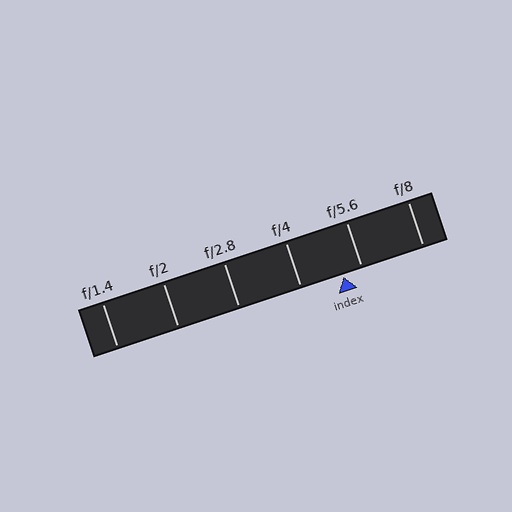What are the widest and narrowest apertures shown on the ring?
The widest aperture shown is f/1.4 and the narrowest is f/8.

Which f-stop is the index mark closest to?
The index mark is closest to f/5.6.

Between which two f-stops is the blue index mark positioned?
The index mark is between f/4 and f/5.6.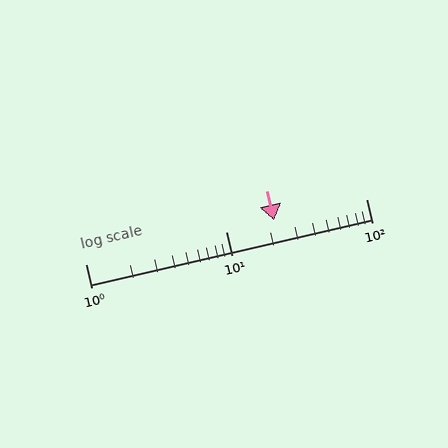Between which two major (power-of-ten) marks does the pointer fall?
The pointer is between 10 and 100.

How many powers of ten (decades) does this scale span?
The scale spans 2 decades, from 1 to 100.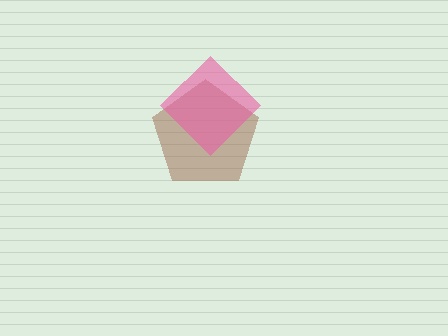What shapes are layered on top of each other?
The layered shapes are: a brown pentagon, a pink diamond.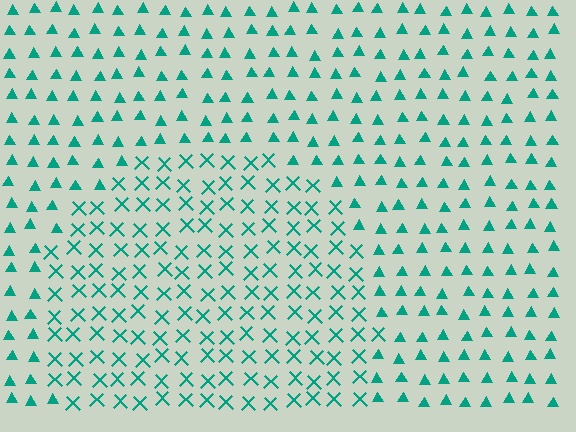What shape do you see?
I see a circle.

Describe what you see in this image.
The image is filled with small teal elements arranged in a uniform grid. A circle-shaped region contains X marks, while the surrounding area contains triangles. The boundary is defined purely by the change in element shape.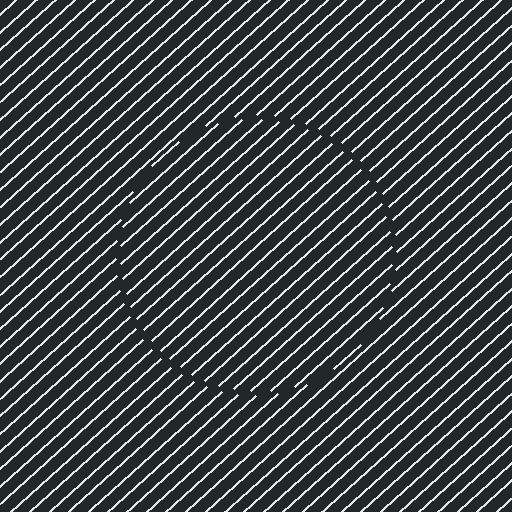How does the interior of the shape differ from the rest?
The interior of the shape contains the same grating, shifted by half a period — the contour is defined by the phase discontinuity where line-ends from the inner and outer gratings abut.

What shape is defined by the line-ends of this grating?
An illusory circle. The interior of the shape contains the same grating, shifted by half a period — the contour is defined by the phase discontinuity where line-ends from the inner and outer gratings abut.